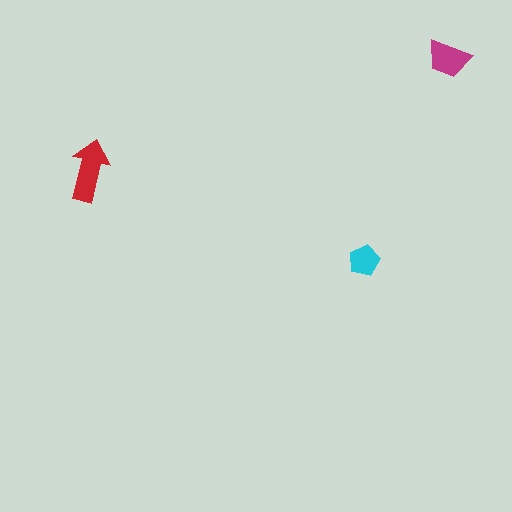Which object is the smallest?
The cyan pentagon.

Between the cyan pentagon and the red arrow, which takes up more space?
The red arrow.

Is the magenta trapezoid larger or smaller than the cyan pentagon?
Larger.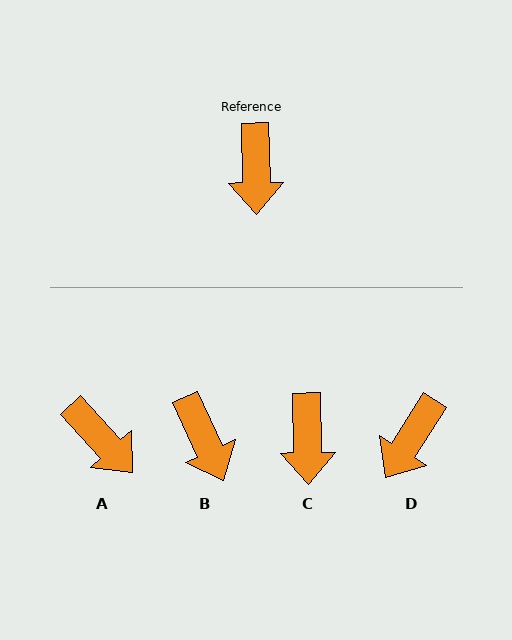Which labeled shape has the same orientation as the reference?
C.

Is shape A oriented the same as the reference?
No, it is off by about 42 degrees.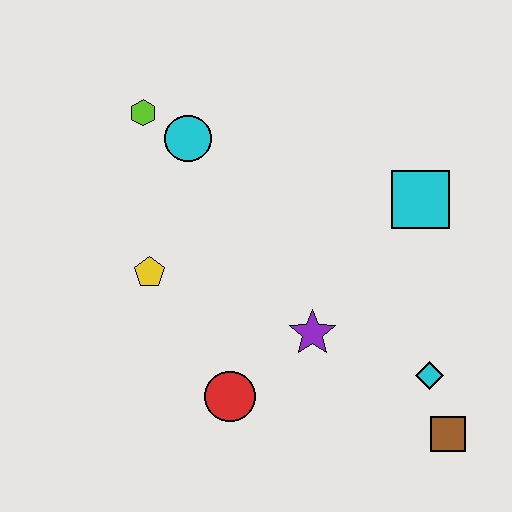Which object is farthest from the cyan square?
The lime hexagon is farthest from the cyan square.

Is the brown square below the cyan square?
Yes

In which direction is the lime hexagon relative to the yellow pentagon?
The lime hexagon is above the yellow pentagon.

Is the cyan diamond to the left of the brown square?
Yes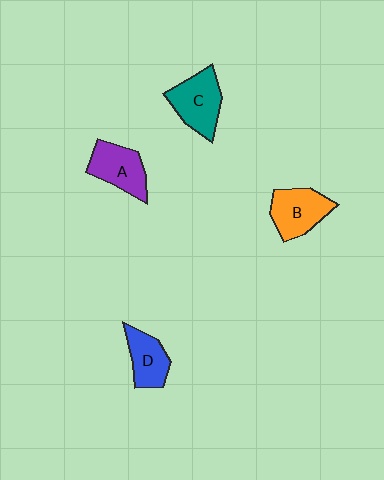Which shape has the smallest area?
Shape D (blue).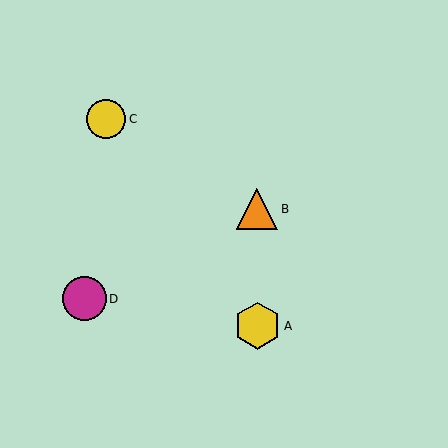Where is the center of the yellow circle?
The center of the yellow circle is at (106, 119).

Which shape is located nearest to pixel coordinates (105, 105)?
The yellow circle (labeled C) at (106, 119) is nearest to that location.